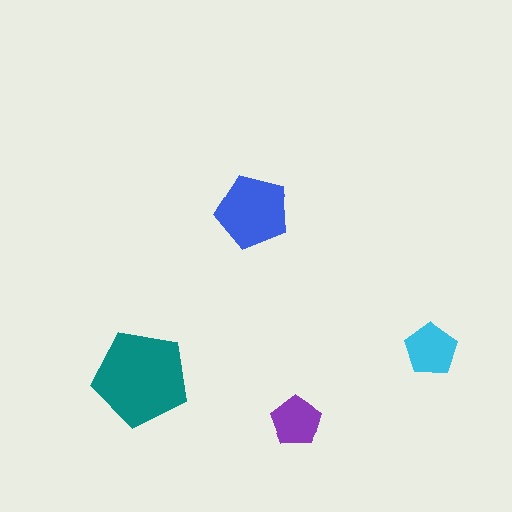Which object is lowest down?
The purple pentagon is bottommost.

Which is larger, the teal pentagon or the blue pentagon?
The teal one.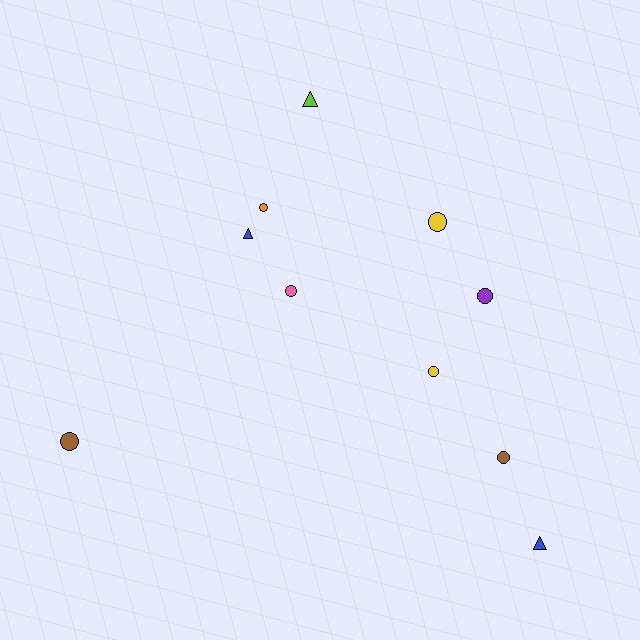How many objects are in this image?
There are 10 objects.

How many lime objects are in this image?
There is 1 lime object.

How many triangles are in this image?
There are 3 triangles.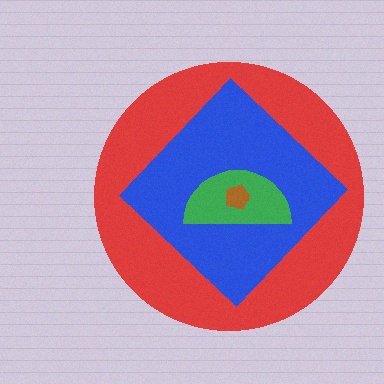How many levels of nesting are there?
4.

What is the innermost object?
The brown pentagon.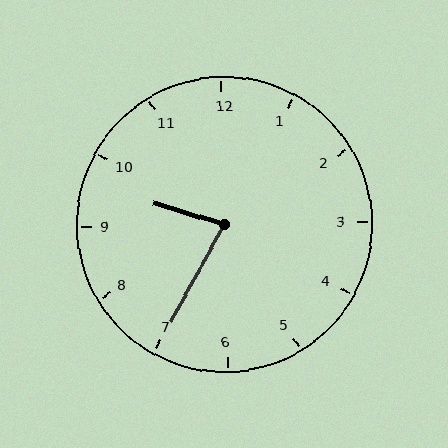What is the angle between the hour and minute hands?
Approximately 78 degrees.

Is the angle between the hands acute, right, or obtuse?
It is acute.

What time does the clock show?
9:35.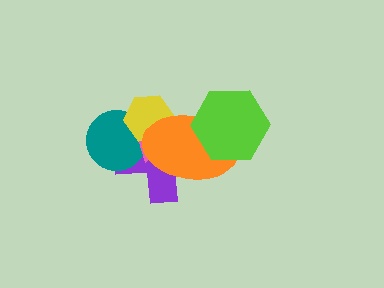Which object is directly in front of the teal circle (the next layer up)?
The pink triangle is directly in front of the teal circle.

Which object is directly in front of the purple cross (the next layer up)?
The teal circle is directly in front of the purple cross.